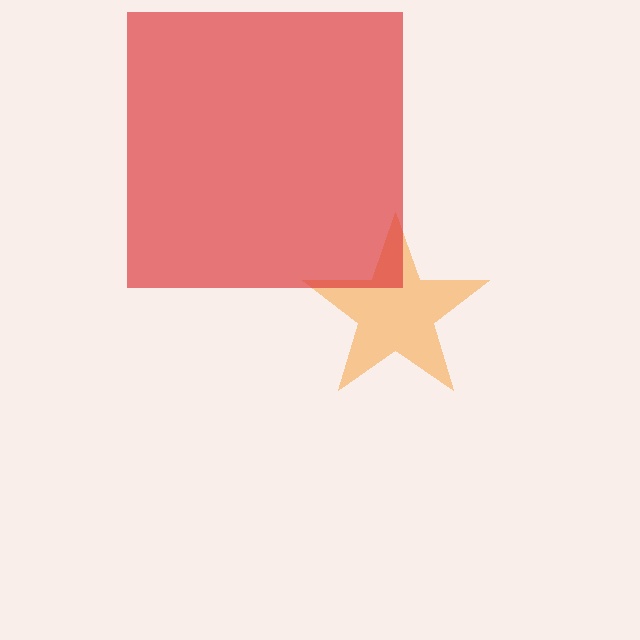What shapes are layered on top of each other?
The layered shapes are: an orange star, a red square.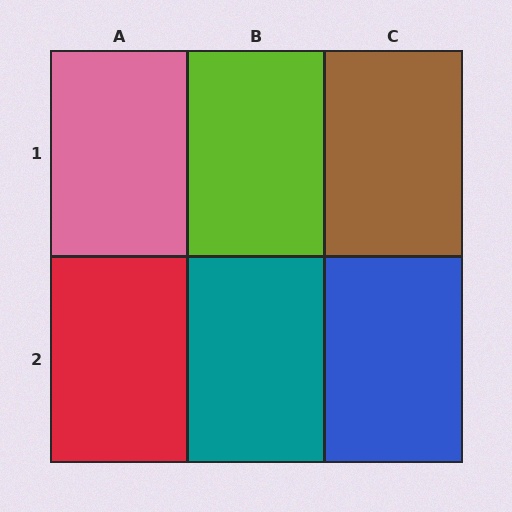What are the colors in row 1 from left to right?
Pink, lime, brown.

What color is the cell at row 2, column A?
Red.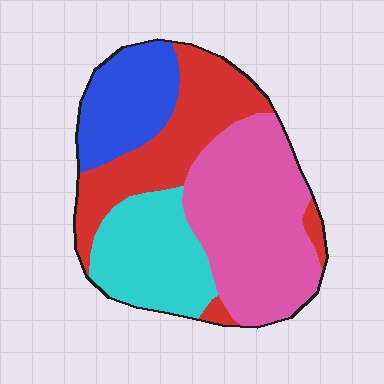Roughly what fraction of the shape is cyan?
Cyan takes up about one fifth (1/5) of the shape.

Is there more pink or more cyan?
Pink.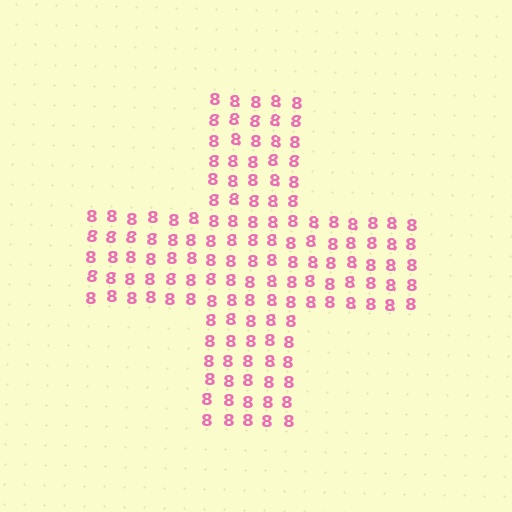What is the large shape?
The large shape is a cross.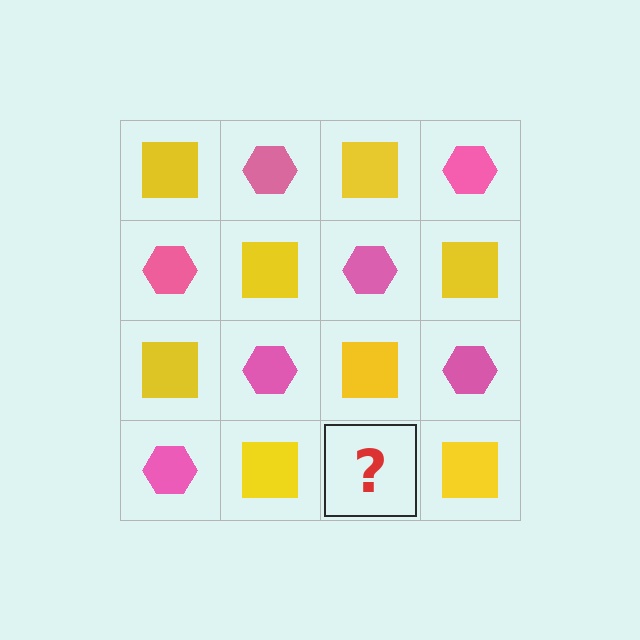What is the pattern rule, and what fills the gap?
The rule is that it alternates yellow square and pink hexagon in a checkerboard pattern. The gap should be filled with a pink hexagon.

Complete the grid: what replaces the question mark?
The question mark should be replaced with a pink hexagon.